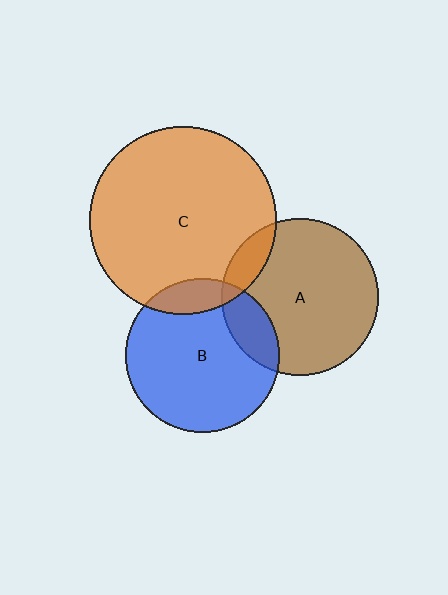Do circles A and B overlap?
Yes.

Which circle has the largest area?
Circle C (orange).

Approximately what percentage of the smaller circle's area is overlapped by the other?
Approximately 15%.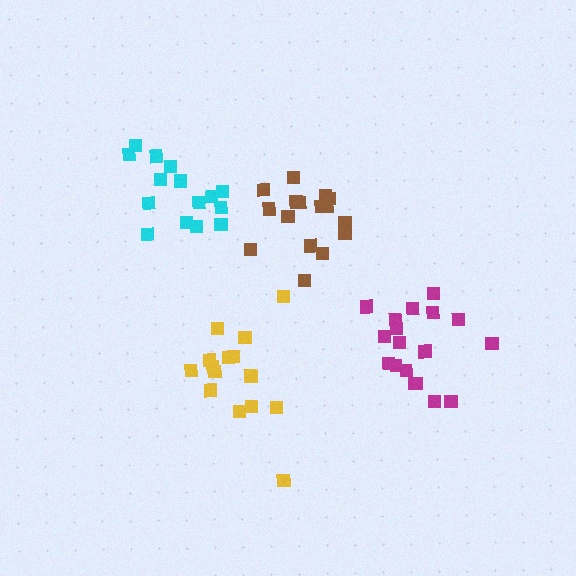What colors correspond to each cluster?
The clusters are colored: magenta, yellow, cyan, brown.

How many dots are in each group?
Group 1: 18 dots, Group 2: 16 dots, Group 3: 15 dots, Group 4: 17 dots (66 total).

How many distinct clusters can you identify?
There are 4 distinct clusters.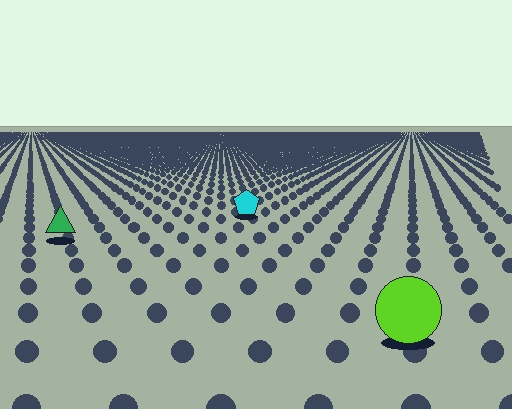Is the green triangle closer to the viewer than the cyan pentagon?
Yes. The green triangle is closer — you can tell from the texture gradient: the ground texture is coarser near it.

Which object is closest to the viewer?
The lime circle is closest. The texture marks near it are larger and more spread out.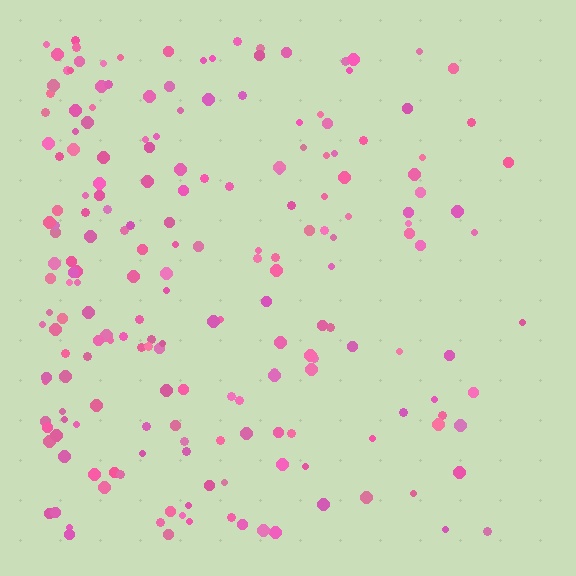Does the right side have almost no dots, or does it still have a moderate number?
Still a moderate number, just noticeably fewer than the left.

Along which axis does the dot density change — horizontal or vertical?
Horizontal.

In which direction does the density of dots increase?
From right to left, with the left side densest.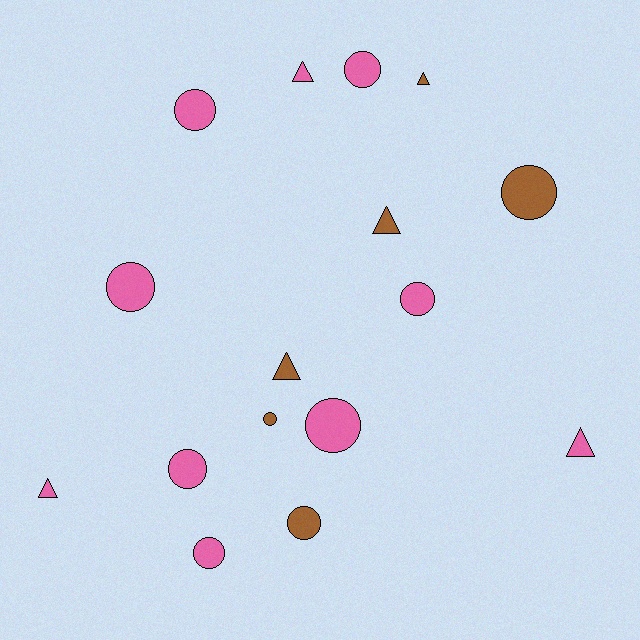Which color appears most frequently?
Pink, with 10 objects.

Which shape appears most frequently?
Circle, with 10 objects.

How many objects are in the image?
There are 16 objects.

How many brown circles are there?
There are 3 brown circles.